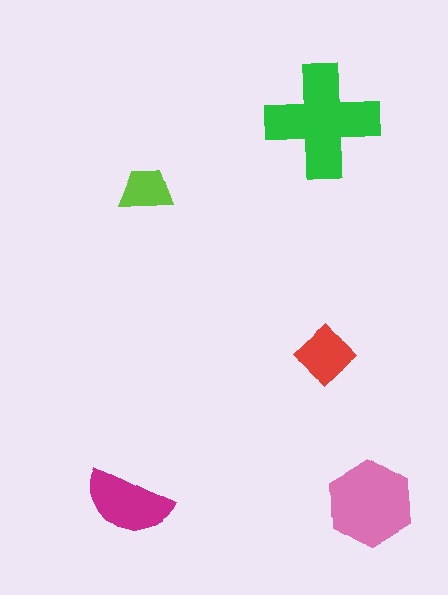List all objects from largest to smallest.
The green cross, the pink hexagon, the magenta semicircle, the red diamond, the lime trapezoid.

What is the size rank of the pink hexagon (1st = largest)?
2nd.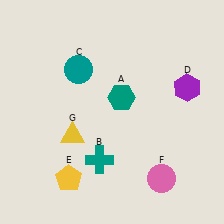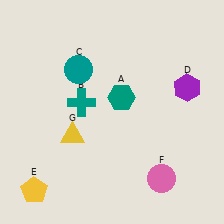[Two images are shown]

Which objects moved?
The objects that moved are: the teal cross (B), the yellow pentagon (E).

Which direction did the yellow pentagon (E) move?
The yellow pentagon (E) moved left.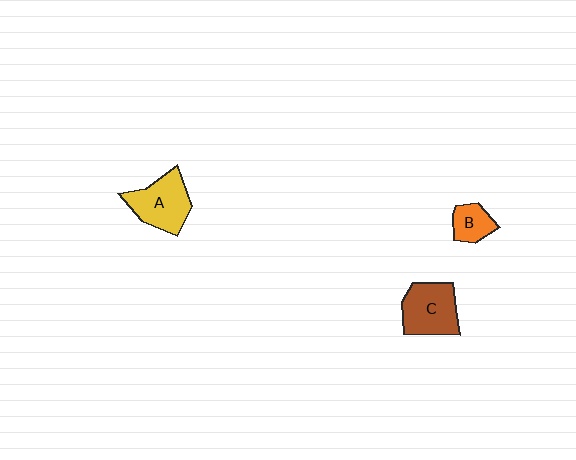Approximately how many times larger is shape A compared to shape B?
Approximately 2.0 times.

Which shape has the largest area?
Shape A (yellow).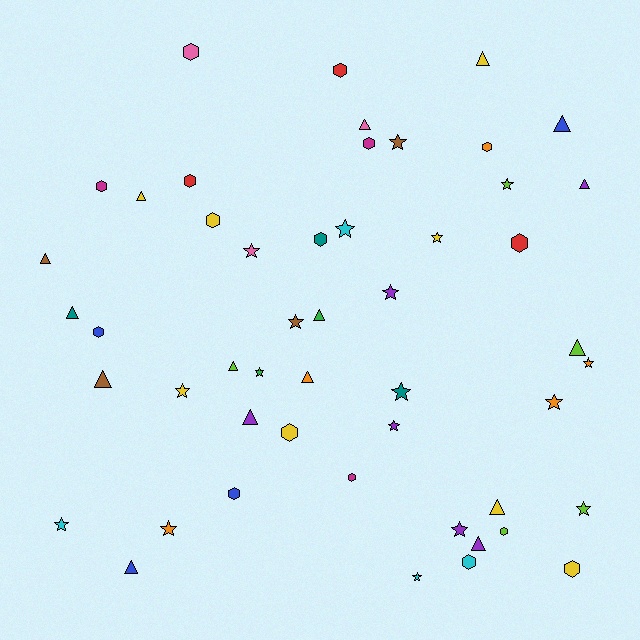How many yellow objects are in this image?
There are 8 yellow objects.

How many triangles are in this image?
There are 16 triangles.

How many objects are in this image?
There are 50 objects.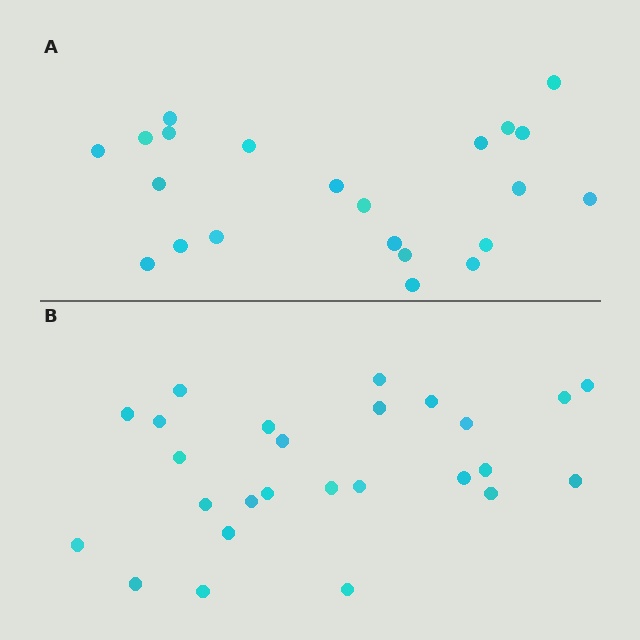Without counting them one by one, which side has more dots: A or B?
Region B (the bottom region) has more dots.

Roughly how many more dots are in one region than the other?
Region B has about 4 more dots than region A.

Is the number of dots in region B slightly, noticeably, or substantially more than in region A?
Region B has only slightly more — the two regions are fairly close. The ratio is roughly 1.2 to 1.